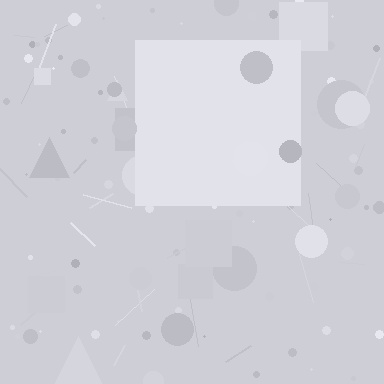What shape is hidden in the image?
A square is hidden in the image.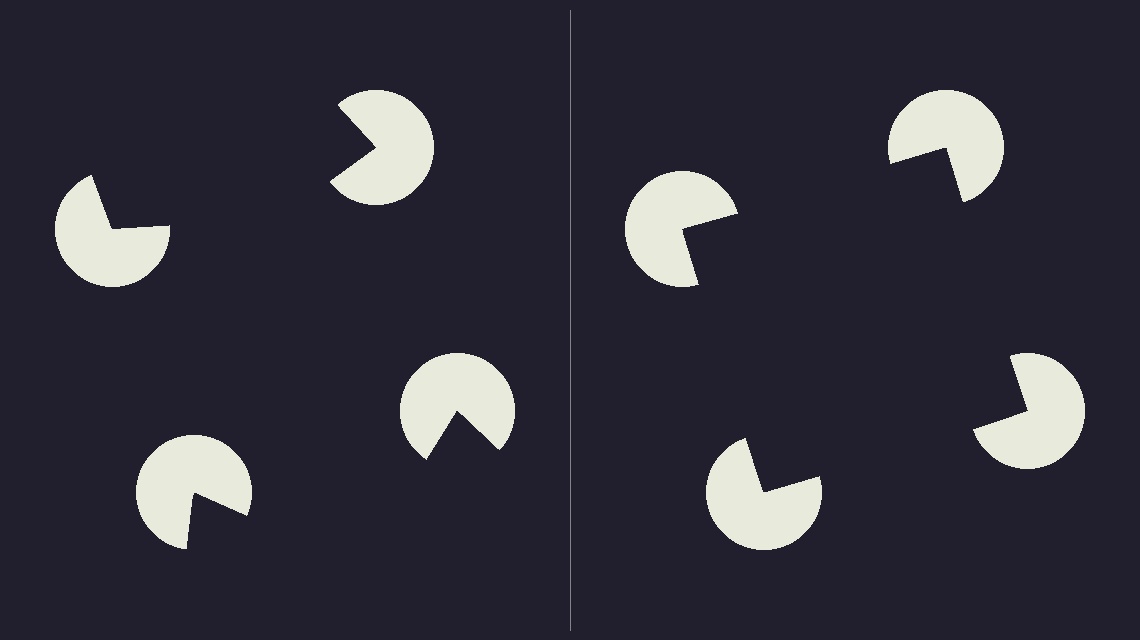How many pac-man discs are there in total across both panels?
8 — 4 on each side.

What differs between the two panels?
The pac-man discs are positioned identically on both sides; only the wedge orientations differ. On the right they align to a square; on the left they are misaligned.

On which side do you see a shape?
An illusory square appears on the right side. On the left side the wedge cuts are rotated, so no coherent shape forms.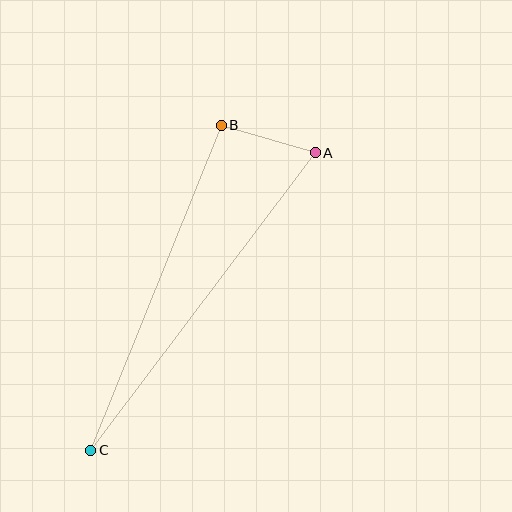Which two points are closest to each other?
Points A and B are closest to each other.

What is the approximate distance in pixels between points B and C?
The distance between B and C is approximately 350 pixels.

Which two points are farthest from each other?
Points A and C are farthest from each other.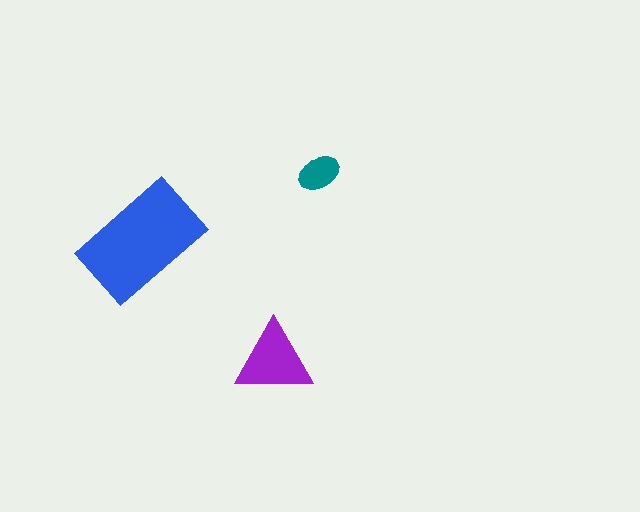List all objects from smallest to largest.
The teal ellipse, the purple triangle, the blue rectangle.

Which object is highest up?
The teal ellipse is topmost.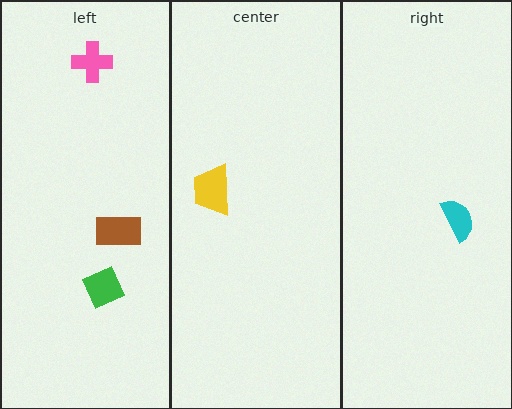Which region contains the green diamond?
The left region.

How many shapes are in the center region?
1.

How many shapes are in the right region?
1.